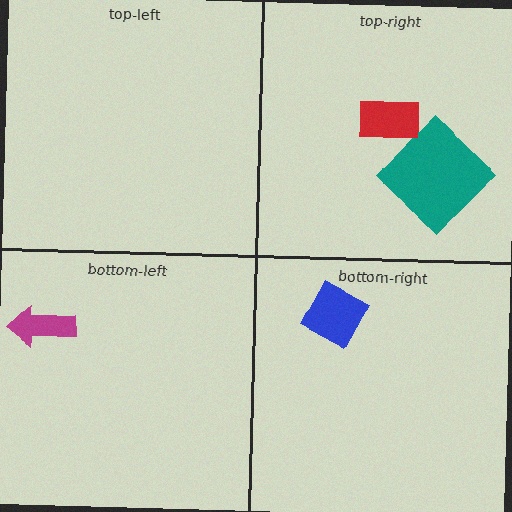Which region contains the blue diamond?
The bottom-right region.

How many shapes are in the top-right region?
2.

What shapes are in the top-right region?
The teal diamond, the red rectangle.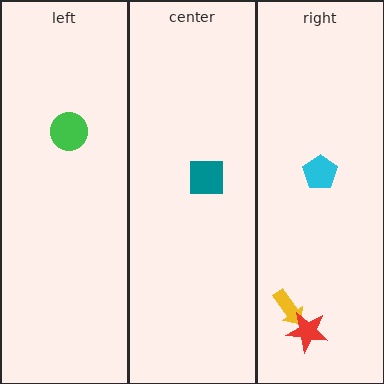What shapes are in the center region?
The teal square.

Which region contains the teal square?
The center region.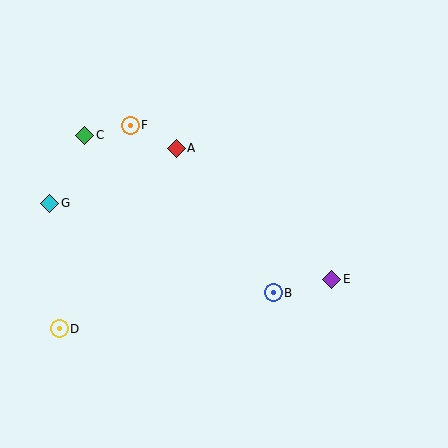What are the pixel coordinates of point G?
Point G is at (50, 203).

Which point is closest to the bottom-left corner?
Point D is closest to the bottom-left corner.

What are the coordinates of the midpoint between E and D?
The midpoint between E and D is at (196, 304).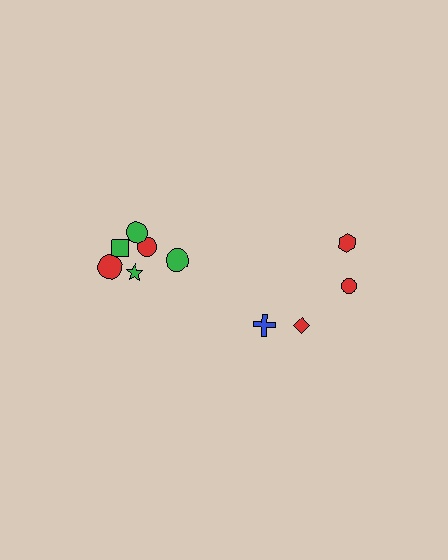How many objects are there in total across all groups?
There are 10 objects.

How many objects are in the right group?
There are 4 objects.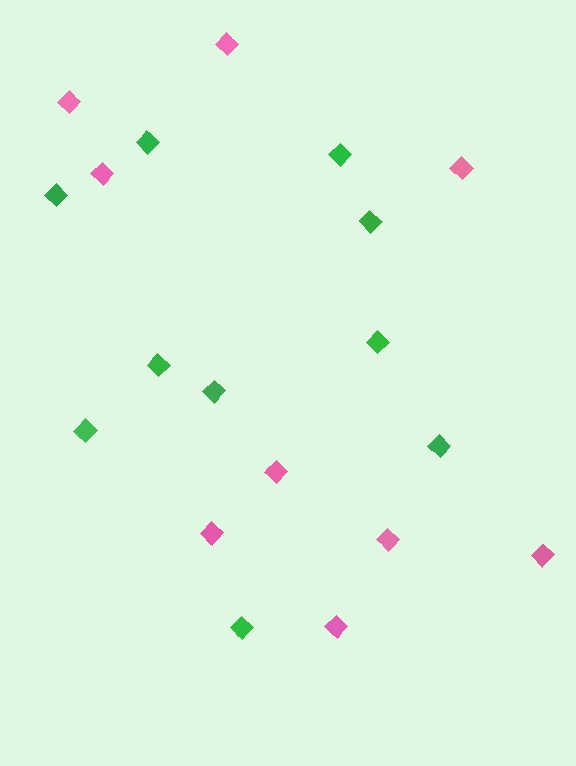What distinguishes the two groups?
There are 2 groups: one group of green diamonds (10) and one group of pink diamonds (9).